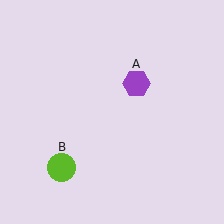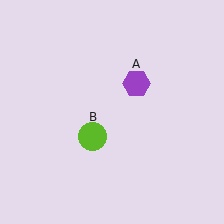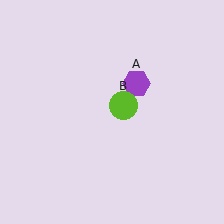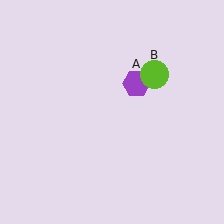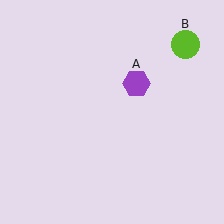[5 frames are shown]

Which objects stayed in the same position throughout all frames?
Purple hexagon (object A) remained stationary.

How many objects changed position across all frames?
1 object changed position: lime circle (object B).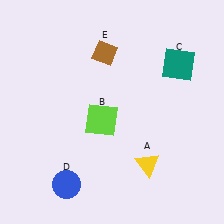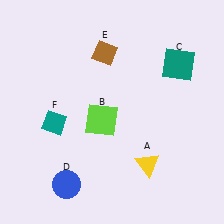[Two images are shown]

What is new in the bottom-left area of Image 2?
A teal diamond (F) was added in the bottom-left area of Image 2.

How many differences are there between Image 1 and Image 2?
There is 1 difference between the two images.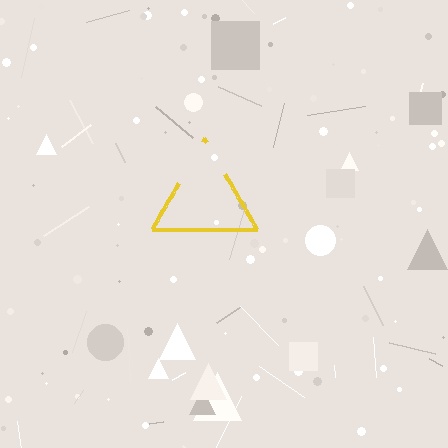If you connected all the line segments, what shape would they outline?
They would outline a triangle.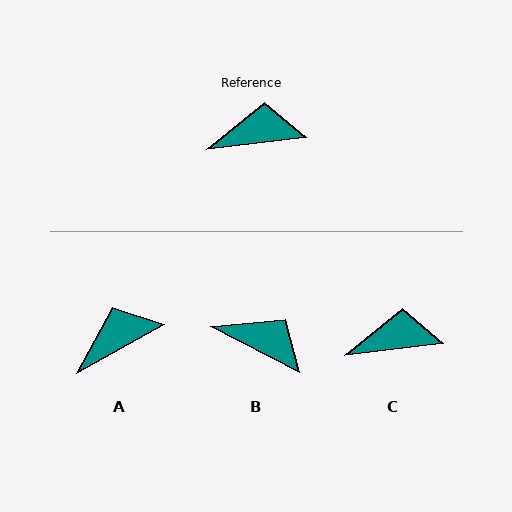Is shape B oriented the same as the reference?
No, it is off by about 34 degrees.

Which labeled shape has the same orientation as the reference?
C.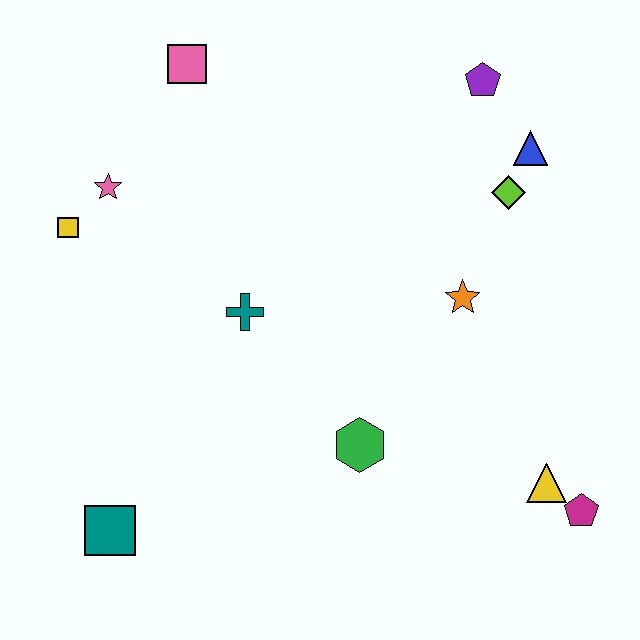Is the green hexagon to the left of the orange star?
Yes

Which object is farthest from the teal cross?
The magenta pentagon is farthest from the teal cross.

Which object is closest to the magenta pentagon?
The yellow triangle is closest to the magenta pentagon.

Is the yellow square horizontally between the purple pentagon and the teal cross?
No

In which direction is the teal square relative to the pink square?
The teal square is below the pink square.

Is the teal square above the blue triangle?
No